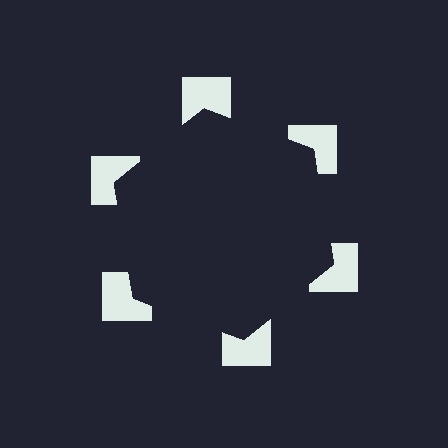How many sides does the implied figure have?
6 sides.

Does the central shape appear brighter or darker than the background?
It typically appears slightly darker than the background, even though no actual brightness change is drawn.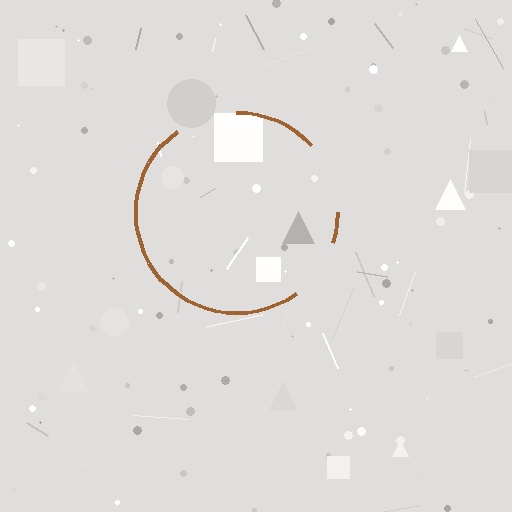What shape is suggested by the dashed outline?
The dashed outline suggests a circle.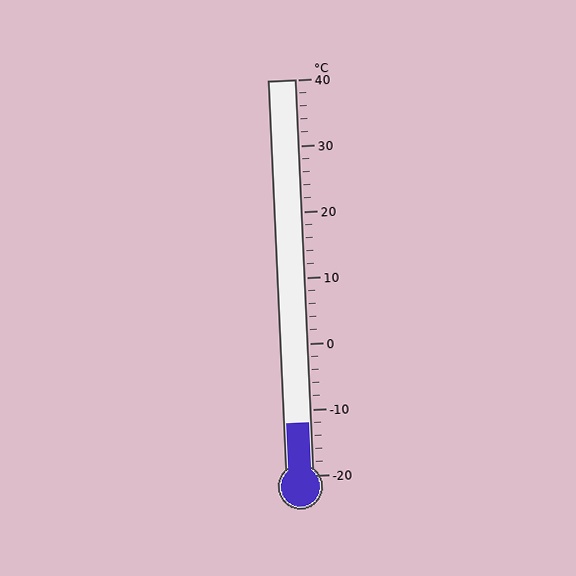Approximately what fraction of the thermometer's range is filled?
The thermometer is filled to approximately 15% of its range.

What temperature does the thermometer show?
The thermometer shows approximately -12°C.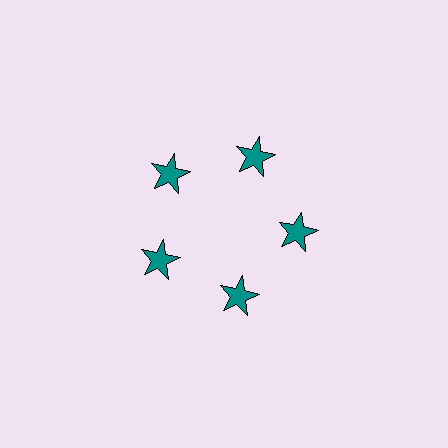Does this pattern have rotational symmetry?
Yes, this pattern has 5-fold rotational symmetry. It looks the same after rotating 72 degrees around the center.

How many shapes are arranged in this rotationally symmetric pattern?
There are 5 shapes, arranged in 5 groups of 1.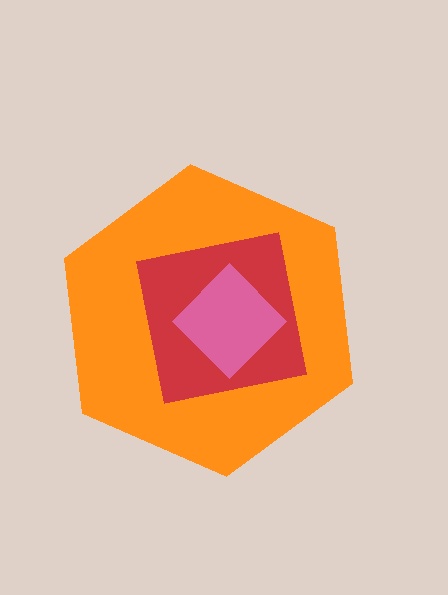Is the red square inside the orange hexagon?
Yes.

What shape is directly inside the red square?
The pink diamond.